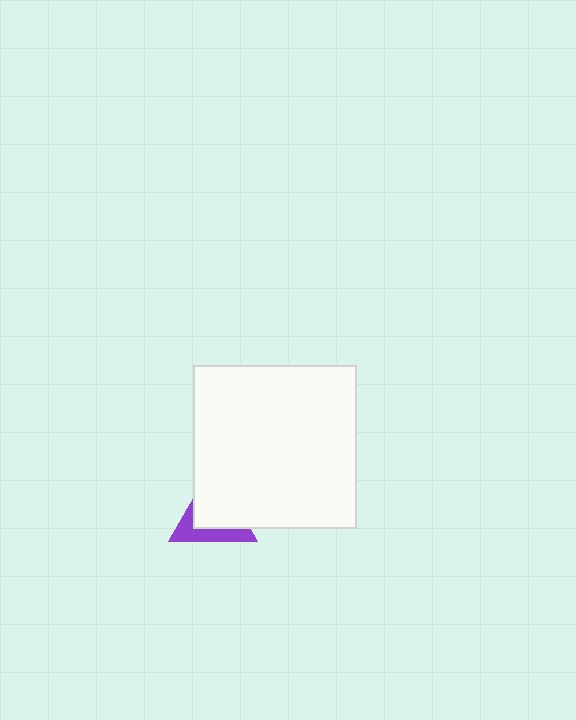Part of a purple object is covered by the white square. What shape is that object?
It is a triangle.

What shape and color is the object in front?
The object in front is a white square.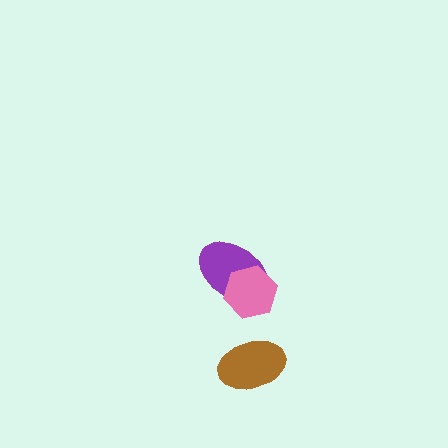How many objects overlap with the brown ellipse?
0 objects overlap with the brown ellipse.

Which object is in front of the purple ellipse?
The pink hexagon is in front of the purple ellipse.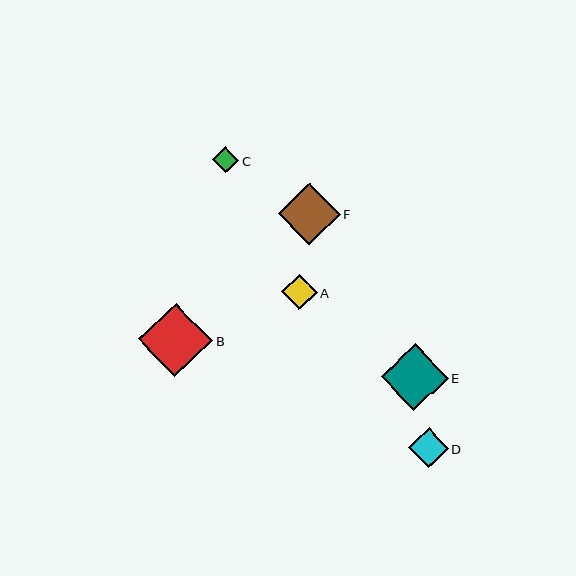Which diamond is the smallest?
Diamond C is the smallest with a size of approximately 26 pixels.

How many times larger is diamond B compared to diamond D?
Diamond B is approximately 1.8 times the size of diamond D.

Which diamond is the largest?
Diamond B is the largest with a size of approximately 74 pixels.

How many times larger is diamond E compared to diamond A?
Diamond E is approximately 1.9 times the size of diamond A.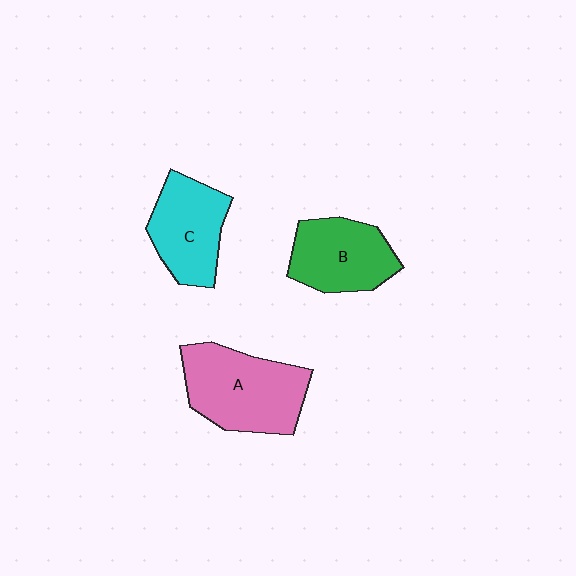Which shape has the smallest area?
Shape B (green).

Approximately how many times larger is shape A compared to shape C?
Approximately 1.3 times.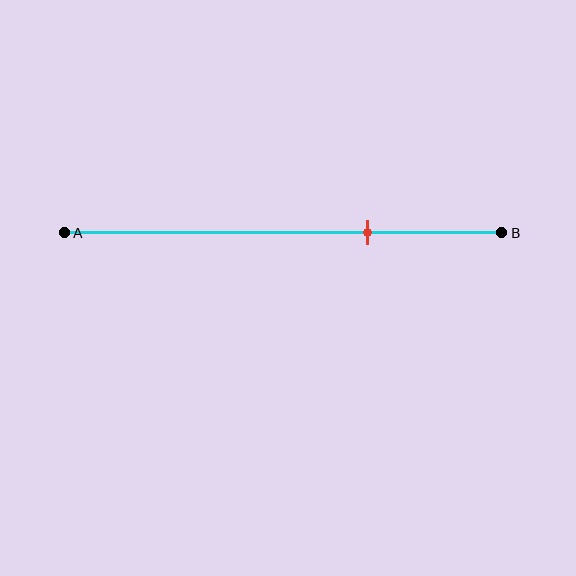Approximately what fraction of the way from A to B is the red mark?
The red mark is approximately 70% of the way from A to B.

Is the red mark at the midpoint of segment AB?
No, the mark is at about 70% from A, not at the 50% midpoint.